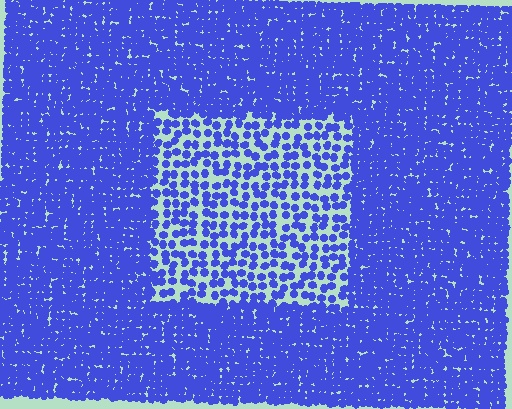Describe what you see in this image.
The image contains small blue elements arranged at two different densities. A rectangle-shaped region is visible where the elements are less densely packed than the surrounding area.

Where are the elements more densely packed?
The elements are more densely packed outside the rectangle boundary.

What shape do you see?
I see a rectangle.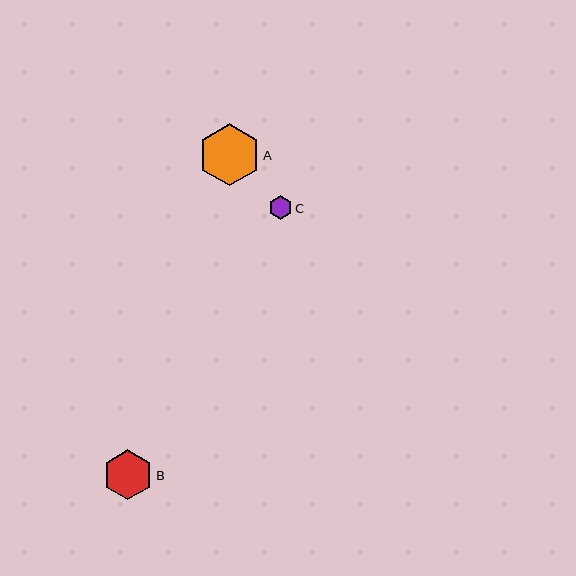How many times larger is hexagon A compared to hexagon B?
Hexagon A is approximately 1.2 times the size of hexagon B.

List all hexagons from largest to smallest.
From largest to smallest: A, B, C.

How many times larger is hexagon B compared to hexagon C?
Hexagon B is approximately 2.1 times the size of hexagon C.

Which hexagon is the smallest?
Hexagon C is the smallest with a size of approximately 24 pixels.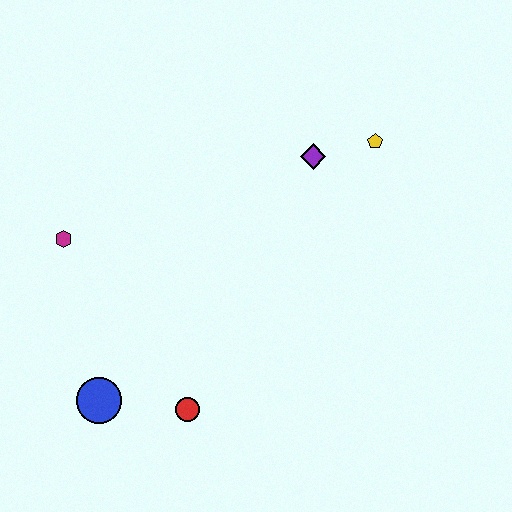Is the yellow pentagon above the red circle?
Yes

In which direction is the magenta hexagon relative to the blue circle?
The magenta hexagon is above the blue circle.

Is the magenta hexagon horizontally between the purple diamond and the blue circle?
No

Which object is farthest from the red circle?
The yellow pentagon is farthest from the red circle.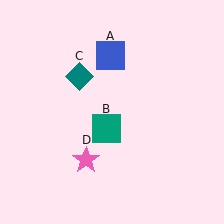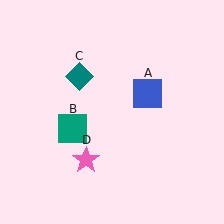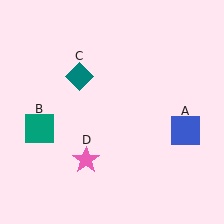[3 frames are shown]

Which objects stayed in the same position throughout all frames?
Teal diamond (object C) and pink star (object D) remained stationary.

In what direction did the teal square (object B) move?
The teal square (object B) moved left.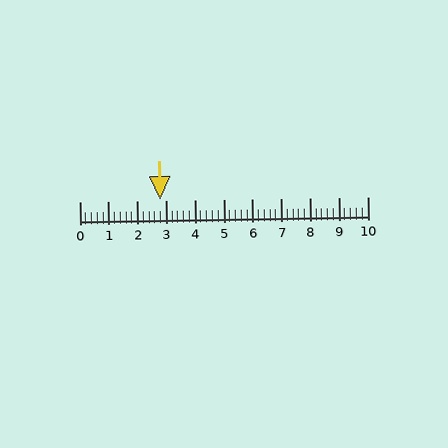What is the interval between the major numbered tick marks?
The major tick marks are spaced 1 units apart.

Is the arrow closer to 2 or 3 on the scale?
The arrow is closer to 3.